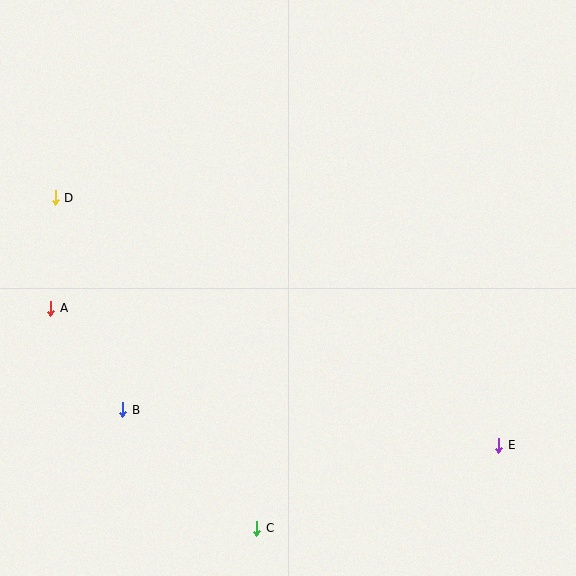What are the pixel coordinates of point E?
Point E is at (499, 445).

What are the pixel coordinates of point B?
Point B is at (123, 410).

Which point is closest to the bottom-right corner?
Point E is closest to the bottom-right corner.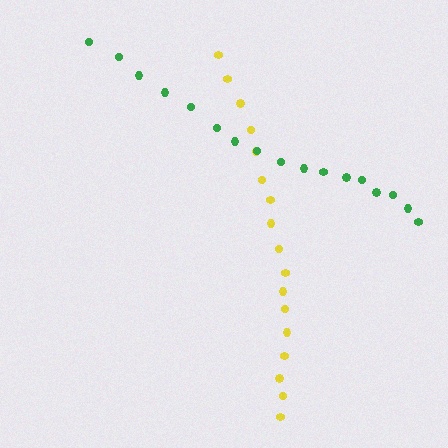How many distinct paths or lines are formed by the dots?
There are 2 distinct paths.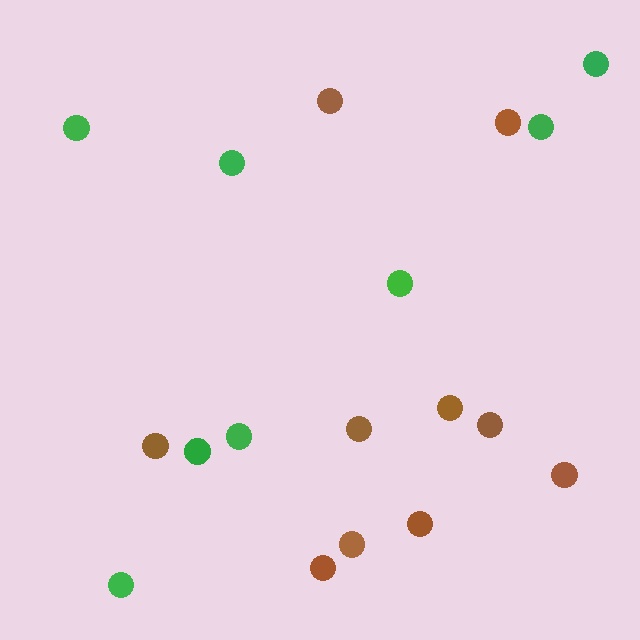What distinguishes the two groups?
There are 2 groups: one group of brown circles (10) and one group of green circles (8).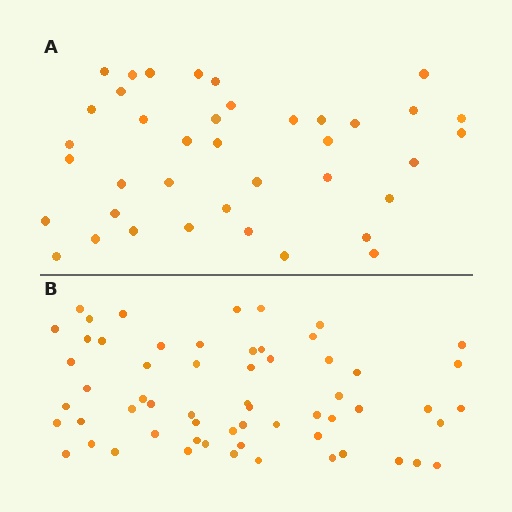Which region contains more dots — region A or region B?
Region B (the bottom region) has more dots.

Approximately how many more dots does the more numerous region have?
Region B has approximately 20 more dots than region A.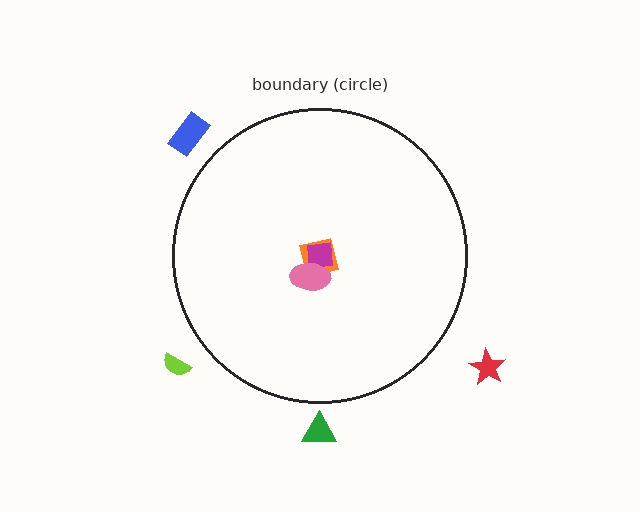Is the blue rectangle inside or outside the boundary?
Outside.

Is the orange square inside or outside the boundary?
Inside.